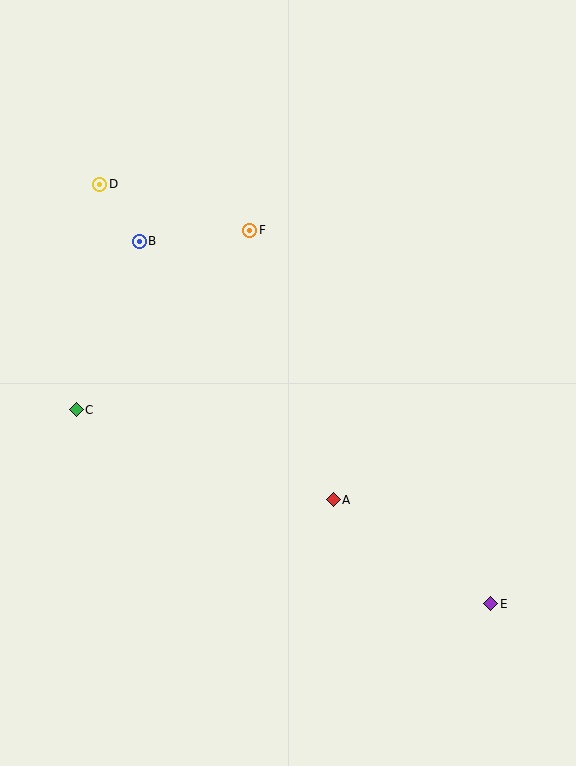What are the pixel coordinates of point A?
Point A is at (333, 500).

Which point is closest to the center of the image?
Point A at (333, 500) is closest to the center.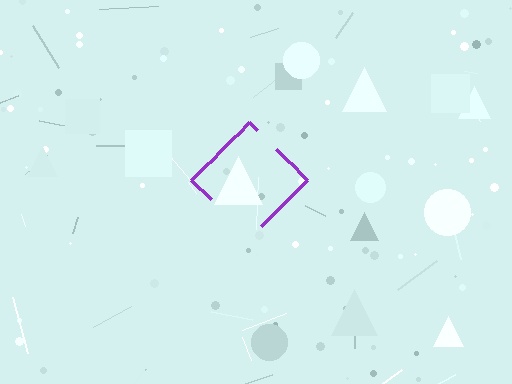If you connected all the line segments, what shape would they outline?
They would outline a diamond.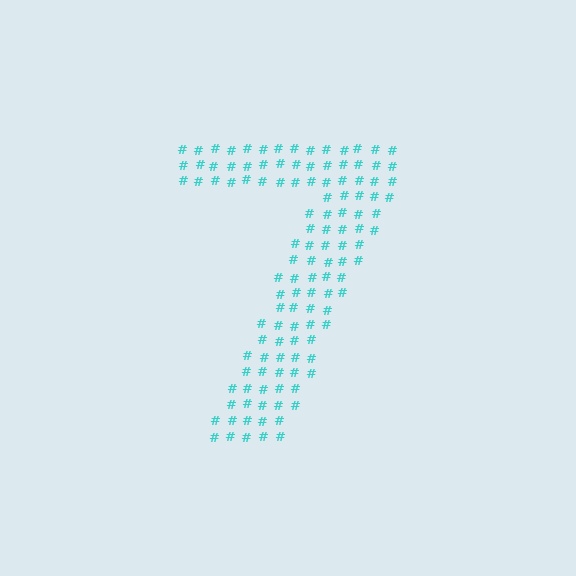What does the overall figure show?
The overall figure shows the digit 7.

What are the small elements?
The small elements are hash symbols.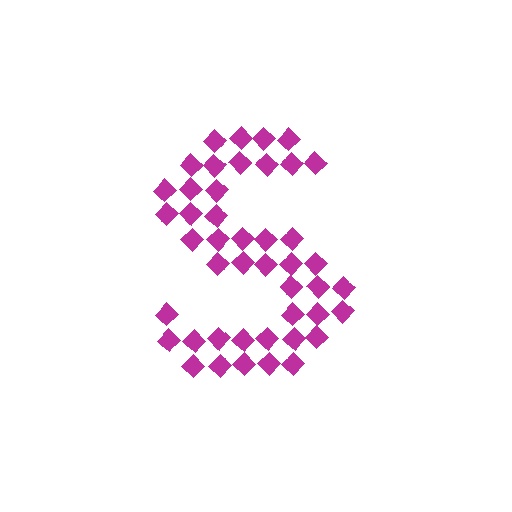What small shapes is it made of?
It is made of small diamonds.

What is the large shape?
The large shape is the letter S.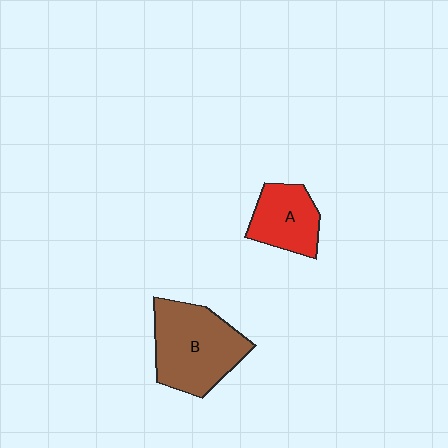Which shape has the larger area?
Shape B (brown).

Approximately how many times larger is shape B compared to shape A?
Approximately 1.7 times.